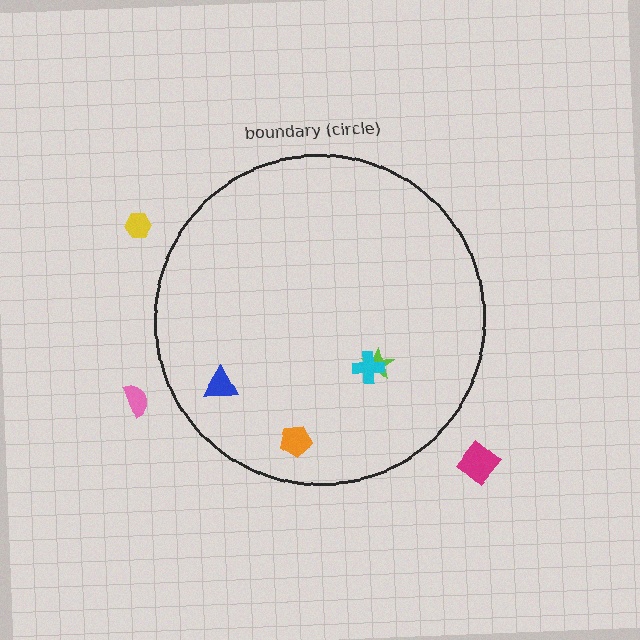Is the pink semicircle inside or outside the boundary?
Outside.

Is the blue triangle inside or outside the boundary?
Inside.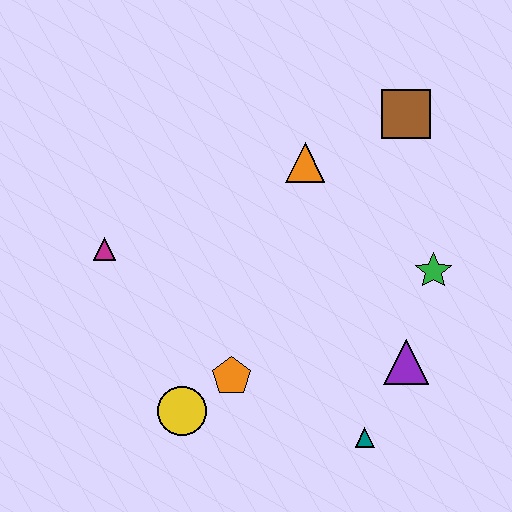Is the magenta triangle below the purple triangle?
No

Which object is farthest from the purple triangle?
The magenta triangle is farthest from the purple triangle.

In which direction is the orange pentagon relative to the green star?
The orange pentagon is to the left of the green star.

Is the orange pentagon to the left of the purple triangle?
Yes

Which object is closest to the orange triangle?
The brown square is closest to the orange triangle.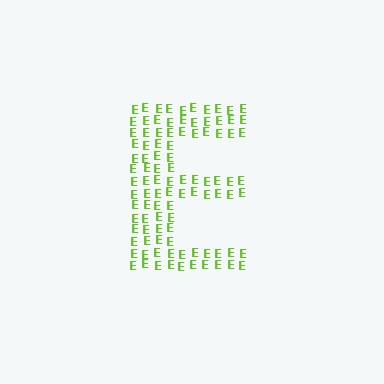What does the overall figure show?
The overall figure shows the letter E.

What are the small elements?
The small elements are letter E's.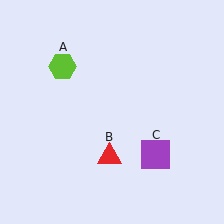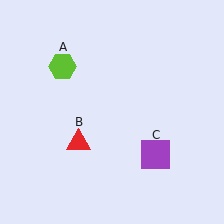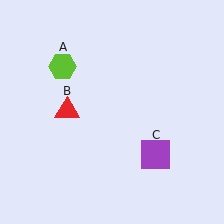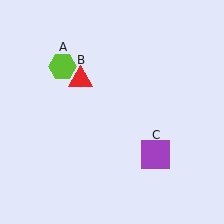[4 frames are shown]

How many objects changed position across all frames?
1 object changed position: red triangle (object B).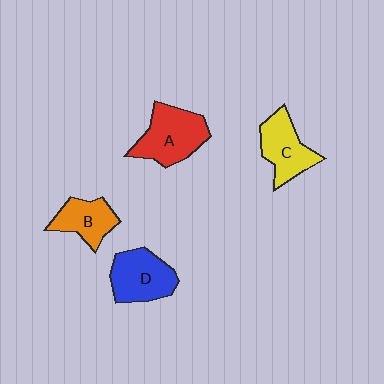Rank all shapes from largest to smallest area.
From largest to smallest: A (red), D (blue), C (yellow), B (orange).